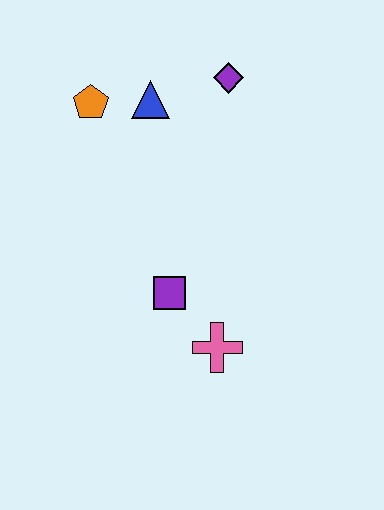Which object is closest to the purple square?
The pink cross is closest to the purple square.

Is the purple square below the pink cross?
No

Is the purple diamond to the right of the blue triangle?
Yes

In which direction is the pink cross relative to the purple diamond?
The pink cross is below the purple diamond.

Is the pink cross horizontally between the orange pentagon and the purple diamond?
Yes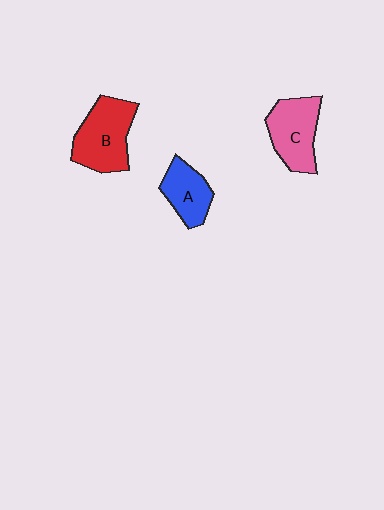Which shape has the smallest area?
Shape A (blue).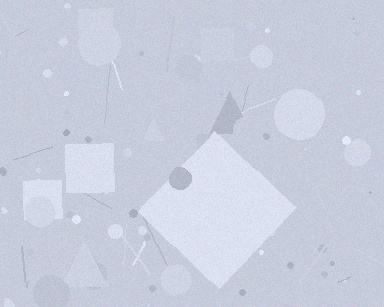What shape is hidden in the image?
A diamond is hidden in the image.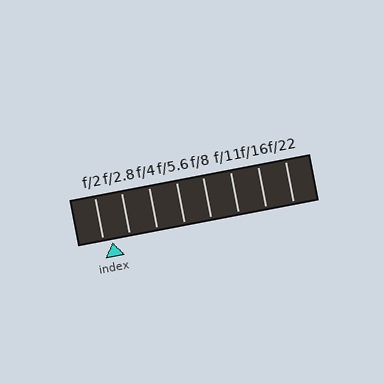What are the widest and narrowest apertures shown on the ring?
The widest aperture shown is f/2 and the narrowest is f/22.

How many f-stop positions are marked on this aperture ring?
There are 8 f-stop positions marked.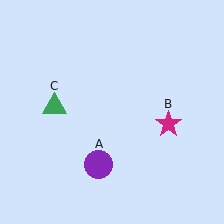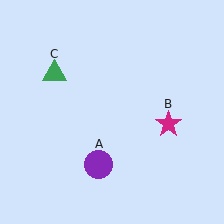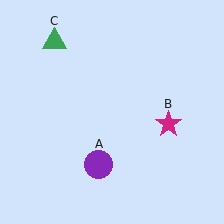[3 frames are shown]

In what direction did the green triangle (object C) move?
The green triangle (object C) moved up.